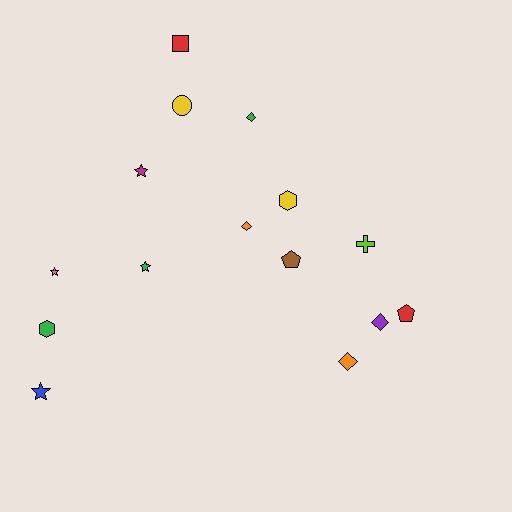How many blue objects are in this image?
There is 1 blue object.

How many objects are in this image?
There are 15 objects.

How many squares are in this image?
There is 1 square.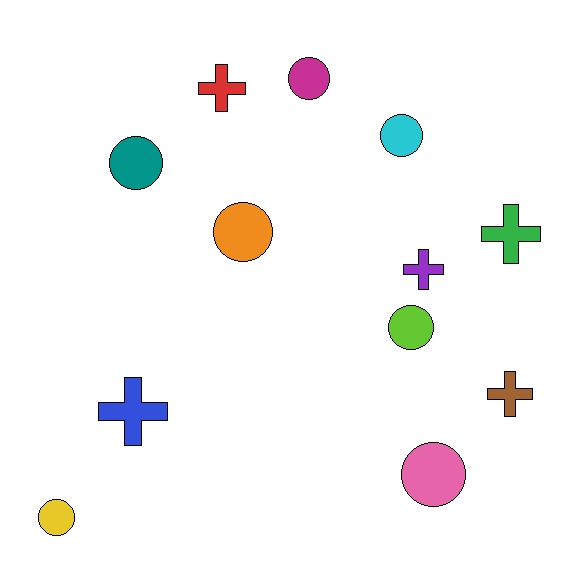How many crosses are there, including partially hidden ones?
There are 5 crosses.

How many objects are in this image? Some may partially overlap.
There are 12 objects.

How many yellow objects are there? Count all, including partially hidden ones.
There is 1 yellow object.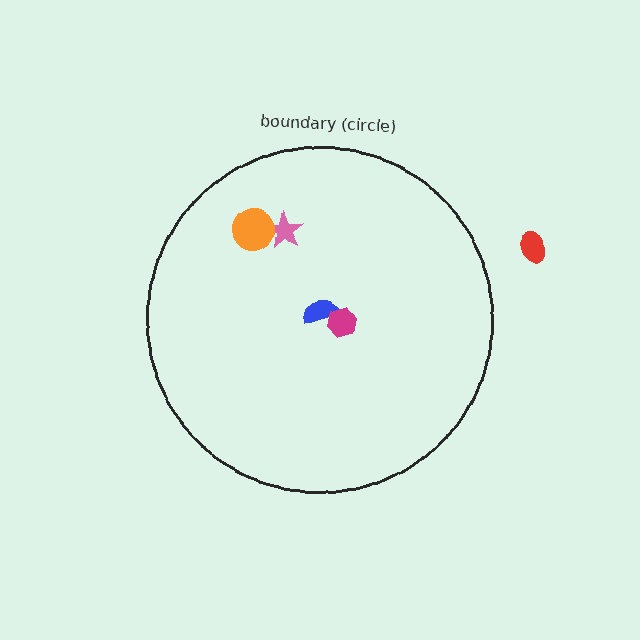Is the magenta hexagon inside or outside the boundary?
Inside.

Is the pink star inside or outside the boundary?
Inside.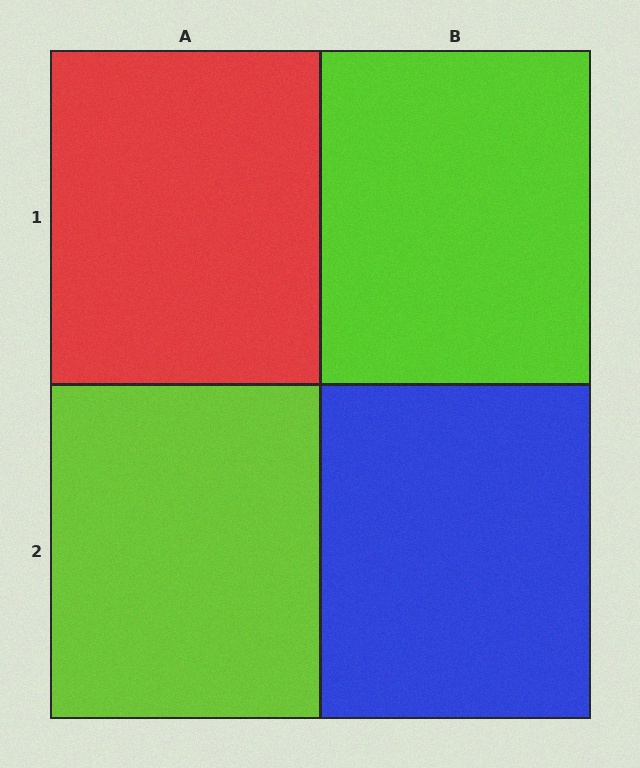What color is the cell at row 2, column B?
Blue.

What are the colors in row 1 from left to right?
Red, lime.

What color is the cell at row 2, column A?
Lime.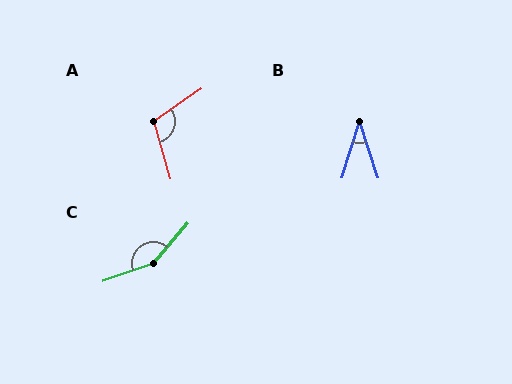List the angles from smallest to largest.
B (36°), A (109°), C (149°).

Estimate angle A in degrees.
Approximately 109 degrees.